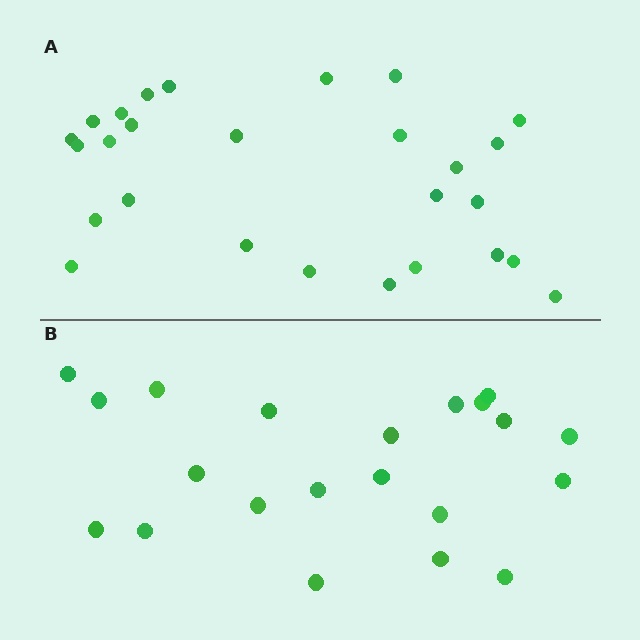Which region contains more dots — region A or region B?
Region A (the top region) has more dots.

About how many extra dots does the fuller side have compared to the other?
Region A has about 6 more dots than region B.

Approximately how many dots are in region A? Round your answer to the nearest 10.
About 30 dots. (The exact count is 27, which rounds to 30.)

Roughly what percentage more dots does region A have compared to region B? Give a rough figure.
About 30% more.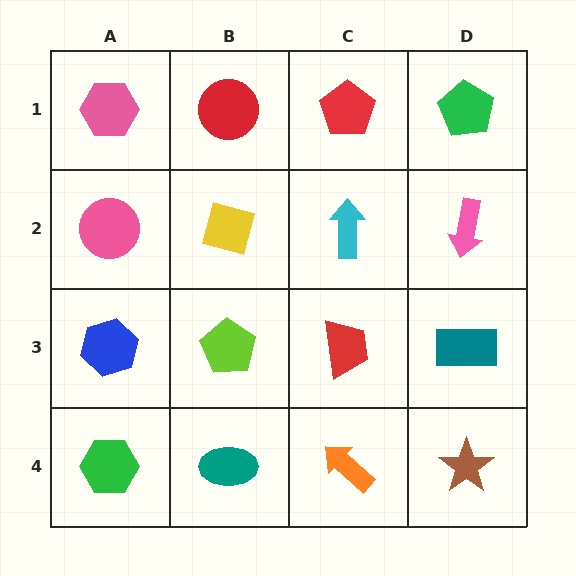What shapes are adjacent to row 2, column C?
A red pentagon (row 1, column C), a red trapezoid (row 3, column C), a yellow diamond (row 2, column B), a pink arrow (row 2, column D).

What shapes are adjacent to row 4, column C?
A red trapezoid (row 3, column C), a teal ellipse (row 4, column B), a brown star (row 4, column D).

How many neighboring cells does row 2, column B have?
4.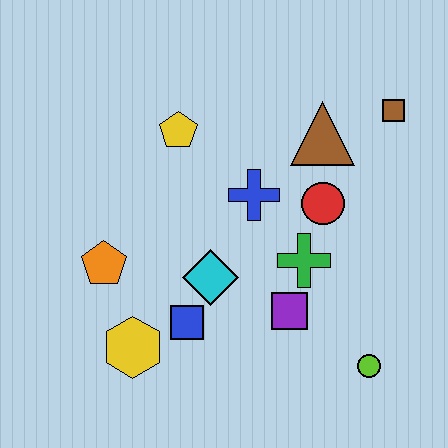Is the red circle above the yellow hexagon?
Yes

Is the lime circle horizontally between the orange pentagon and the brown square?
Yes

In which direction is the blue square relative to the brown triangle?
The blue square is below the brown triangle.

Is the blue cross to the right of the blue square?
Yes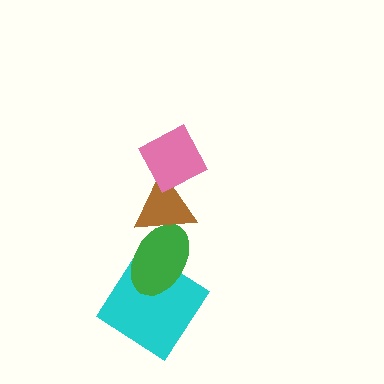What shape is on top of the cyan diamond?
The green ellipse is on top of the cyan diamond.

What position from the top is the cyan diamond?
The cyan diamond is 4th from the top.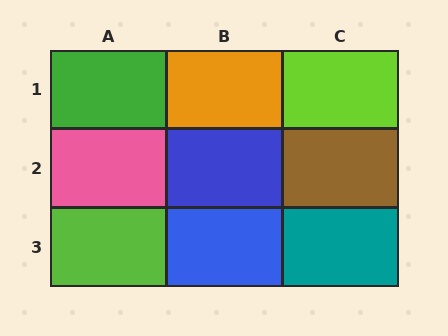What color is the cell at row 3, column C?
Teal.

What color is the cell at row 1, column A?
Green.